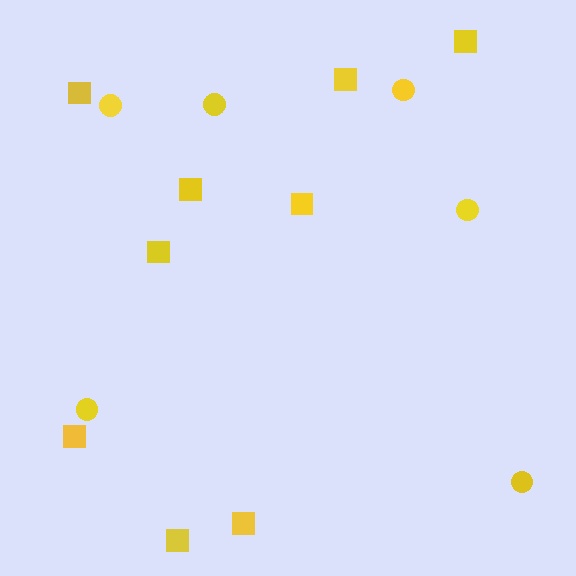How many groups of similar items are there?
There are 2 groups: one group of circles (6) and one group of squares (9).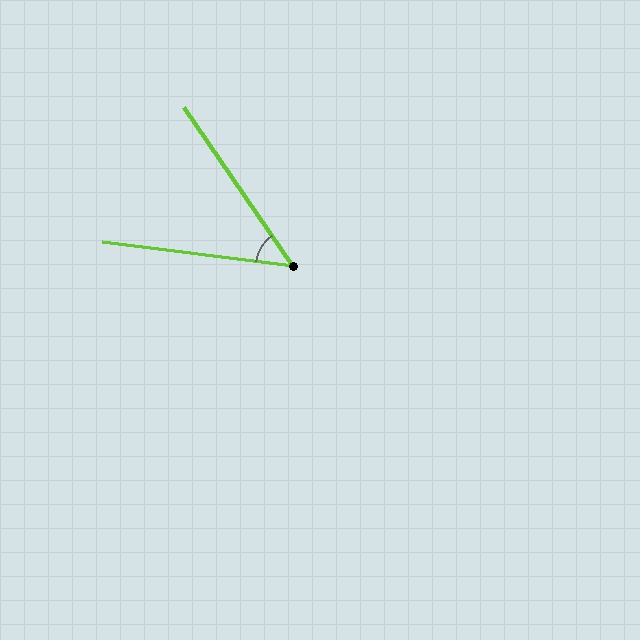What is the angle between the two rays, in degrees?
Approximately 48 degrees.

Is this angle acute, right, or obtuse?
It is acute.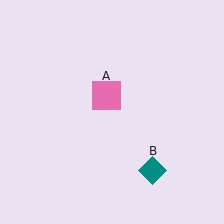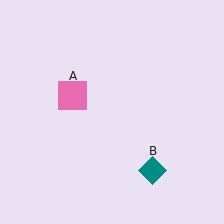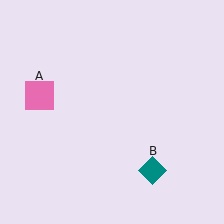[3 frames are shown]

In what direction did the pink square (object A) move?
The pink square (object A) moved left.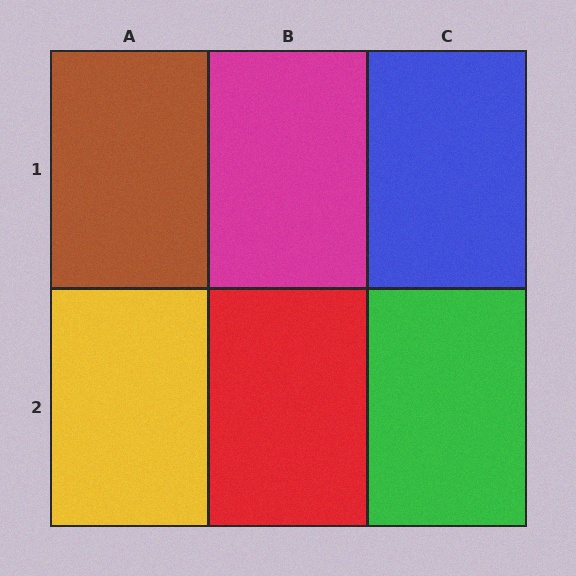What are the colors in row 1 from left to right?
Brown, magenta, blue.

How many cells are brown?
1 cell is brown.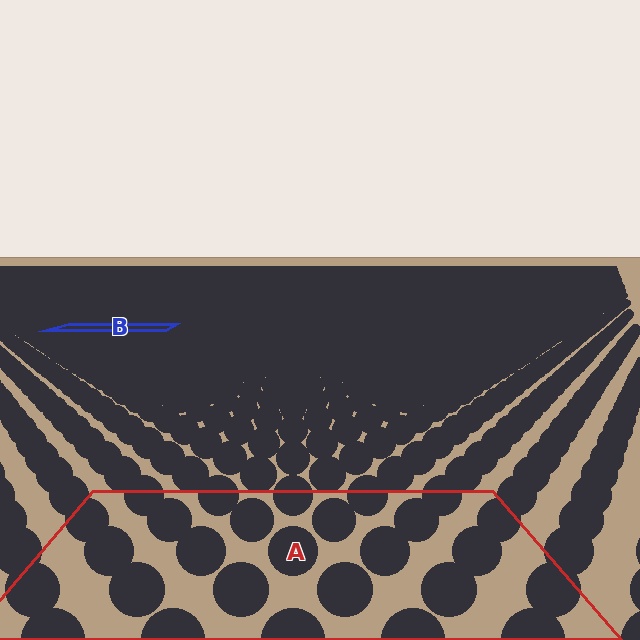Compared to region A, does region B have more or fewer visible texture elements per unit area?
Region B has more texture elements per unit area — they are packed more densely because it is farther away.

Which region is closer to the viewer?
Region A is closer. The texture elements there are larger and more spread out.